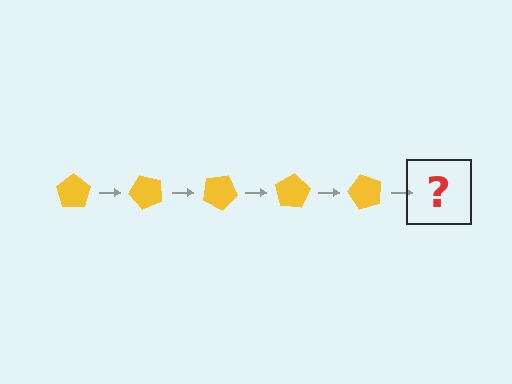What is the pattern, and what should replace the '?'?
The pattern is that the pentagon rotates 50 degrees each step. The '?' should be a yellow pentagon rotated 250 degrees.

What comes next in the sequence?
The next element should be a yellow pentagon rotated 250 degrees.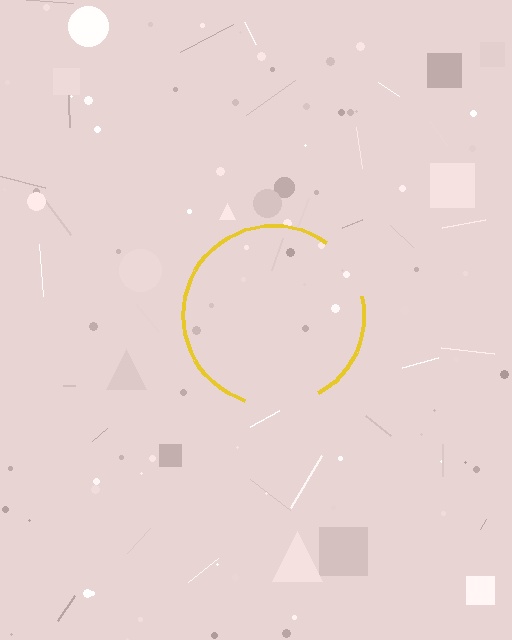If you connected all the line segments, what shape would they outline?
They would outline a circle.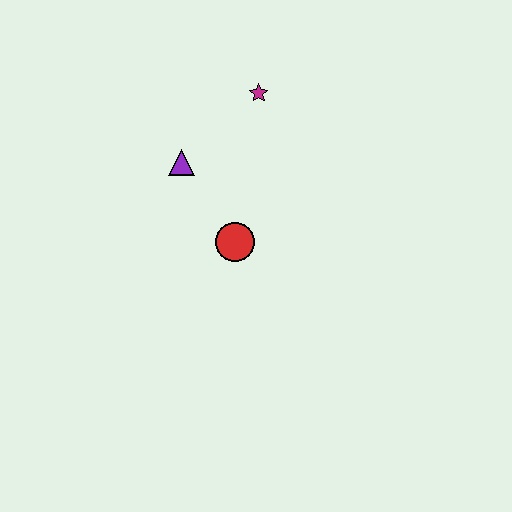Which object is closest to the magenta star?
The purple triangle is closest to the magenta star.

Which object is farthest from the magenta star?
The red circle is farthest from the magenta star.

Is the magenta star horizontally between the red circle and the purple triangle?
No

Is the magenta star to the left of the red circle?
No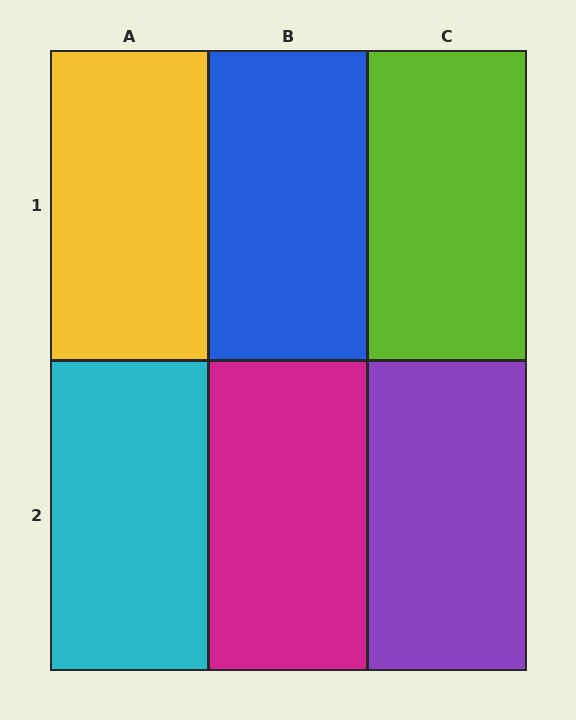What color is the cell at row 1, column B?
Blue.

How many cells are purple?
1 cell is purple.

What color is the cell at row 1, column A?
Yellow.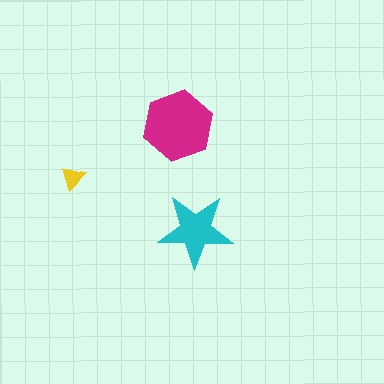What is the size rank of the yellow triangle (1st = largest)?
3rd.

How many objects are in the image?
There are 3 objects in the image.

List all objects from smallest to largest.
The yellow triangle, the cyan star, the magenta hexagon.